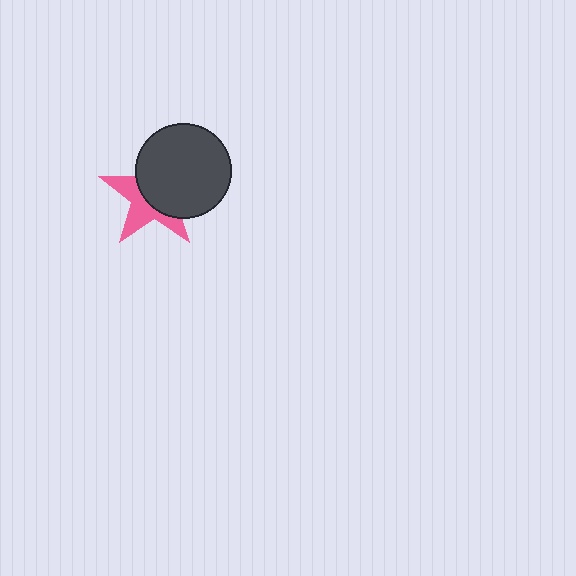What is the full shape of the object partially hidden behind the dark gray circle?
The partially hidden object is a pink star.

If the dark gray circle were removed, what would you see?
You would see the complete pink star.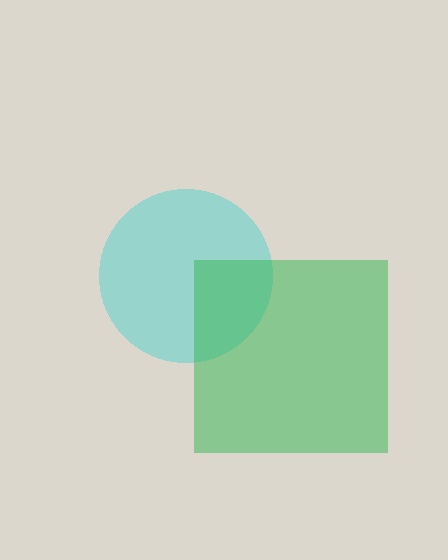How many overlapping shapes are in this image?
There are 2 overlapping shapes in the image.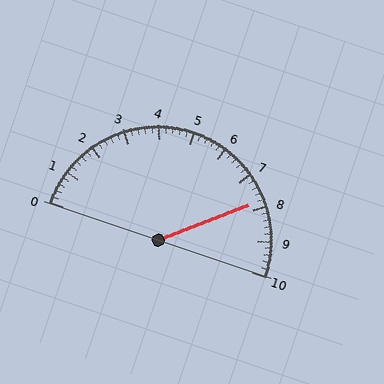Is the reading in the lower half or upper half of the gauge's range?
The reading is in the upper half of the range (0 to 10).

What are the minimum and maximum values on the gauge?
The gauge ranges from 0 to 10.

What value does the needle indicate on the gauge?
The needle indicates approximately 7.8.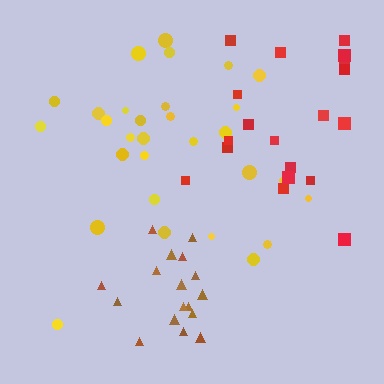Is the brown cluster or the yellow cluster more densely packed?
Brown.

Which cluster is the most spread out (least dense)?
Red.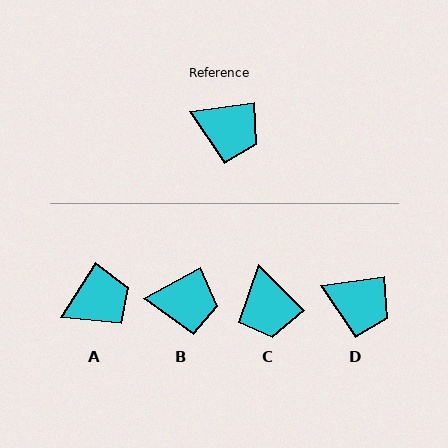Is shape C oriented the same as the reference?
No, it is off by about 53 degrees.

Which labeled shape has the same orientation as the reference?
D.